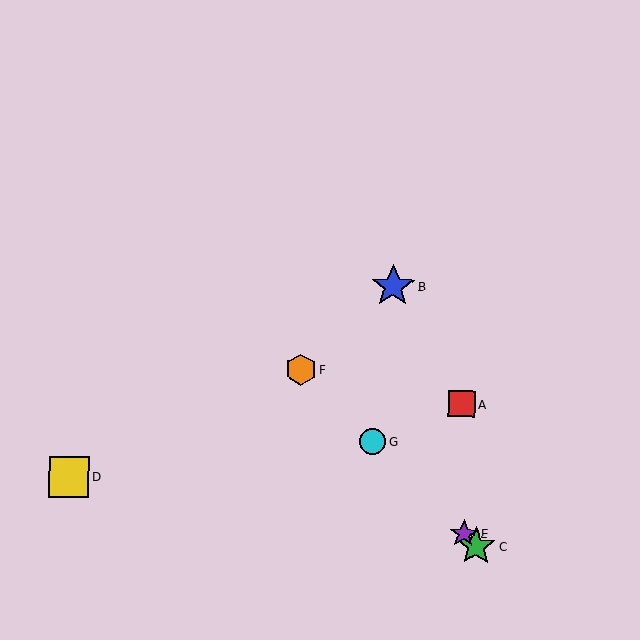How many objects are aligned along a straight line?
4 objects (C, E, F, G) are aligned along a straight line.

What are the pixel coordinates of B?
Object B is at (393, 286).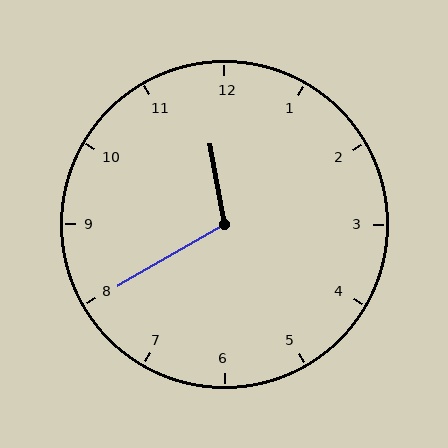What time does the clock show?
11:40.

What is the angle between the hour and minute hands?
Approximately 110 degrees.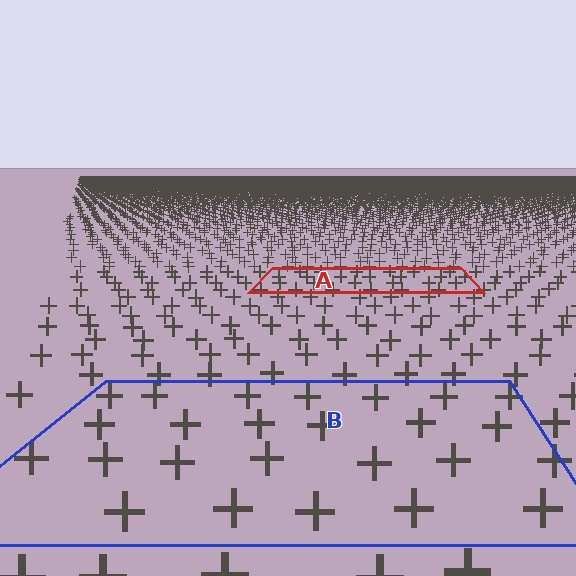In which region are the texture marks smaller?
The texture marks are smaller in region A, because it is farther away.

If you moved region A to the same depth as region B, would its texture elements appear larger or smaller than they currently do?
They would appear larger. At a closer depth, the same texture elements are projected at a bigger on-screen size.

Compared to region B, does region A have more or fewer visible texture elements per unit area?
Region A has more texture elements per unit area — they are packed more densely because it is farther away.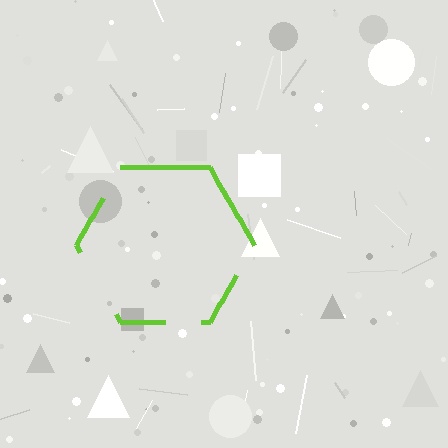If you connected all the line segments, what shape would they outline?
They would outline a hexagon.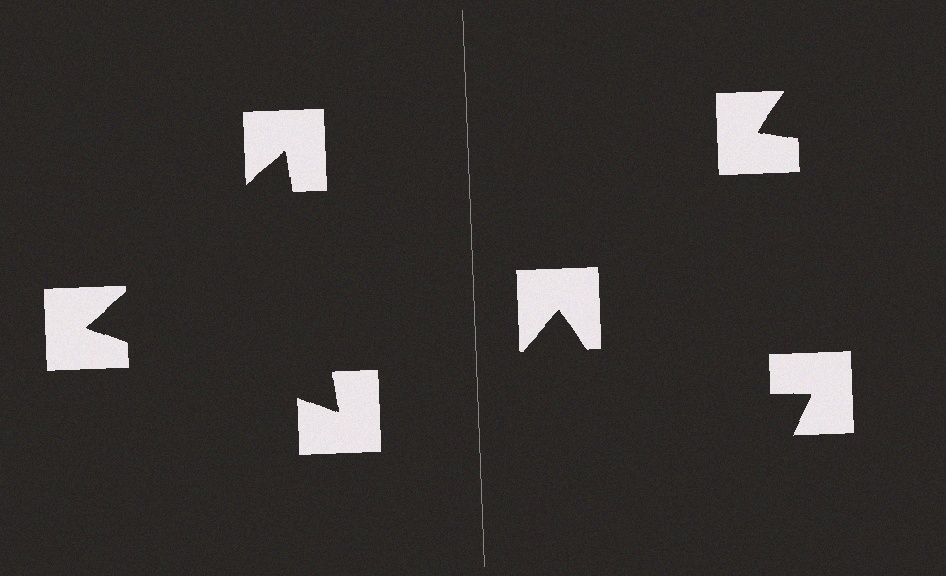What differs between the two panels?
The notched squares are positioned identically on both sides; only the wedge orientations differ. On the left they align to a triangle; on the right they are misaligned.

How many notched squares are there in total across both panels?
6 — 3 on each side.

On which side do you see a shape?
An illusory triangle appears on the left side. On the right side the wedge cuts are rotated, so no coherent shape forms.